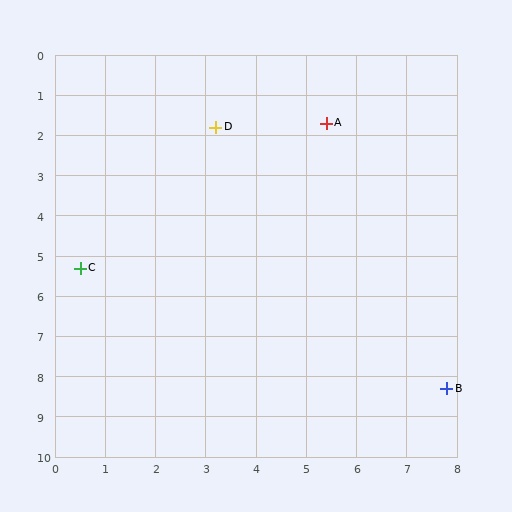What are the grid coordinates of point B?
Point B is at approximately (7.8, 8.3).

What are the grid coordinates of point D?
Point D is at approximately (3.2, 1.8).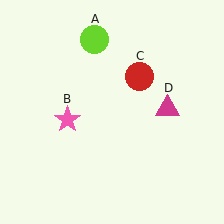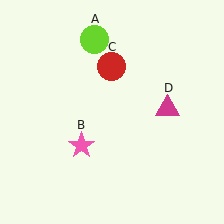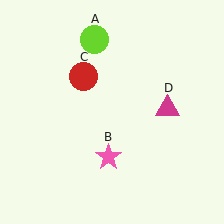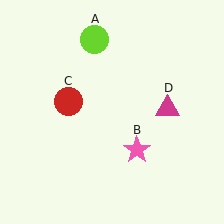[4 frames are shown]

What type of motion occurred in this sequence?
The pink star (object B), red circle (object C) rotated counterclockwise around the center of the scene.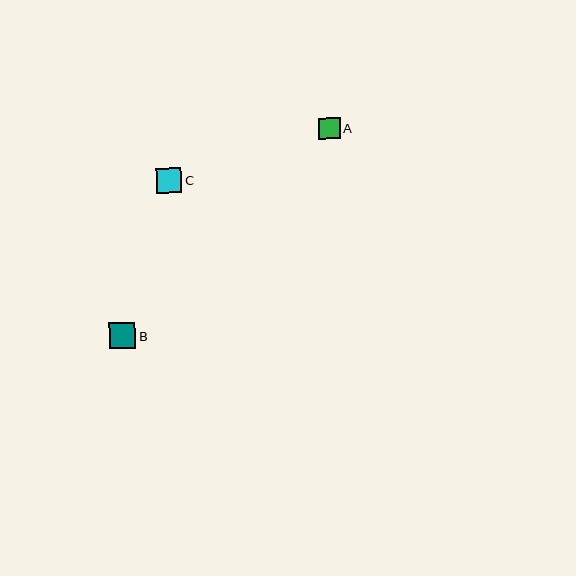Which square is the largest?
Square B is the largest with a size of approximately 26 pixels.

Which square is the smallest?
Square A is the smallest with a size of approximately 21 pixels.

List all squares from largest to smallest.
From largest to smallest: B, C, A.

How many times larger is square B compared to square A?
Square B is approximately 1.2 times the size of square A.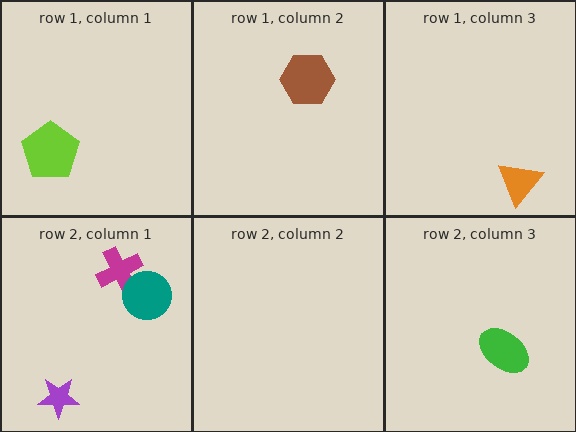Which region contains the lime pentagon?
The row 1, column 1 region.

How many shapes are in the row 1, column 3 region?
1.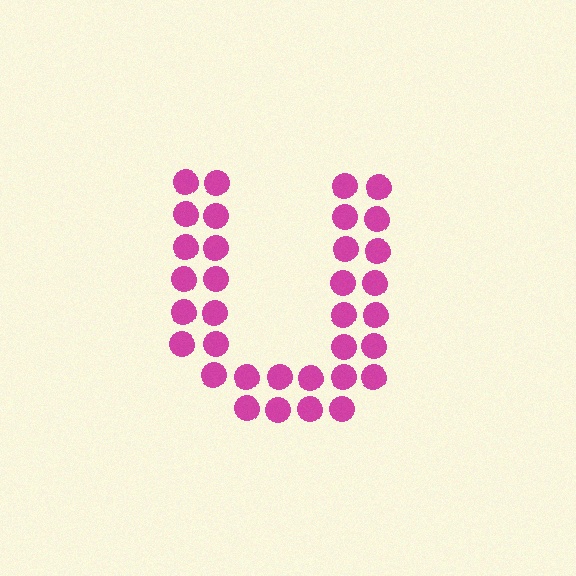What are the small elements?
The small elements are circles.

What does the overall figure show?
The overall figure shows the letter U.